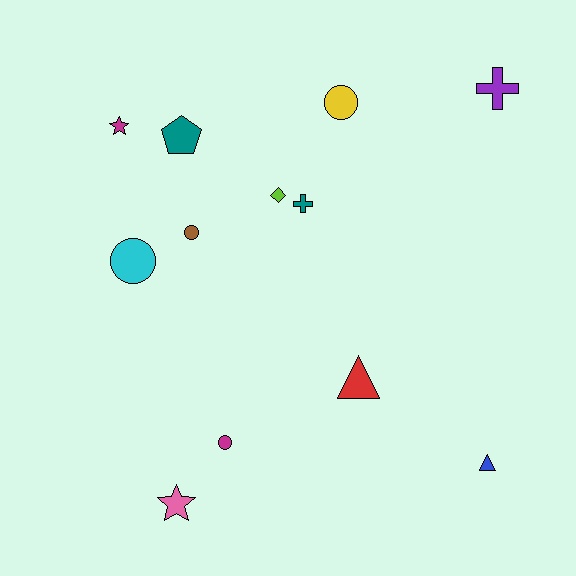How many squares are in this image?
There are no squares.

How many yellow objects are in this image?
There is 1 yellow object.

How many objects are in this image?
There are 12 objects.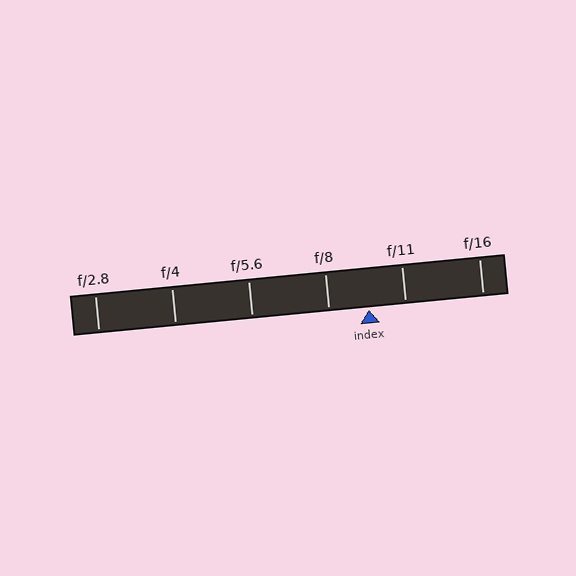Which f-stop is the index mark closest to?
The index mark is closest to f/11.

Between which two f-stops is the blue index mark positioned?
The index mark is between f/8 and f/11.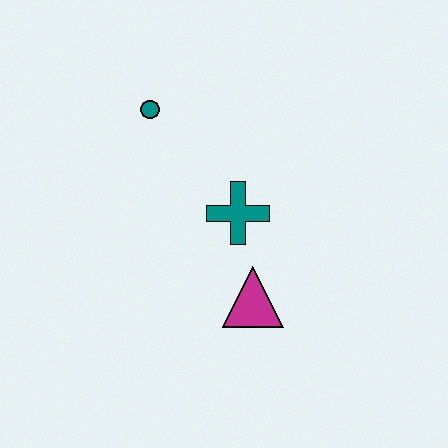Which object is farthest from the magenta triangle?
The teal circle is farthest from the magenta triangle.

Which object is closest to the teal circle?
The teal cross is closest to the teal circle.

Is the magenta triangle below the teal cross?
Yes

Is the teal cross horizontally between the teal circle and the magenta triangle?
Yes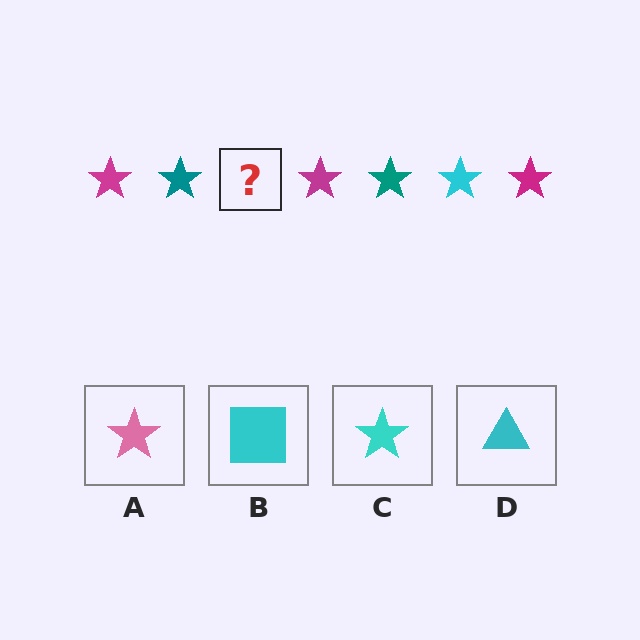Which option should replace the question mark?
Option C.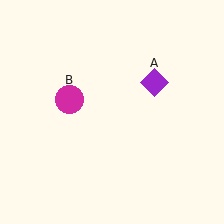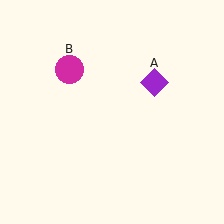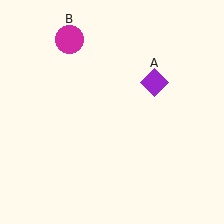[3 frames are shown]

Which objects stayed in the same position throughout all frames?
Purple diamond (object A) remained stationary.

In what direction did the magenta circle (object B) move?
The magenta circle (object B) moved up.